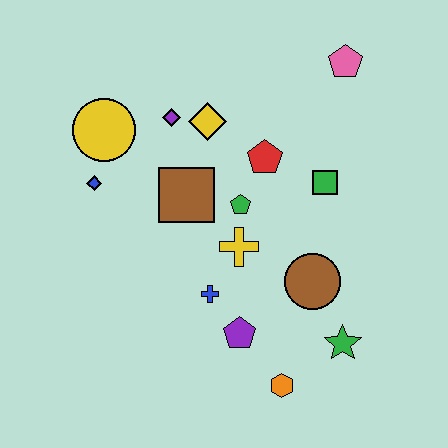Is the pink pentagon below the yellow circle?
No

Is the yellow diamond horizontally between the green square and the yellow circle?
Yes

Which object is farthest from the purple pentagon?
The pink pentagon is farthest from the purple pentagon.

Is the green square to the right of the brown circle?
Yes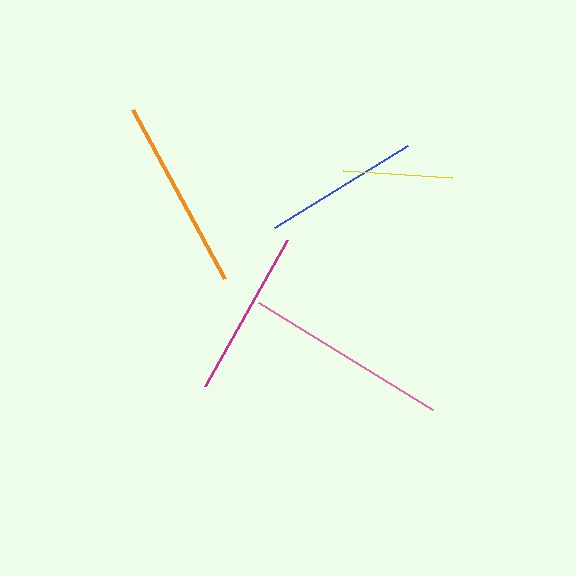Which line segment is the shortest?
The yellow line is the shortest at approximately 109 pixels.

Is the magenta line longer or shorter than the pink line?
The pink line is longer than the magenta line.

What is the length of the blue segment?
The blue segment is approximately 156 pixels long.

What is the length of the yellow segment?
The yellow segment is approximately 109 pixels long.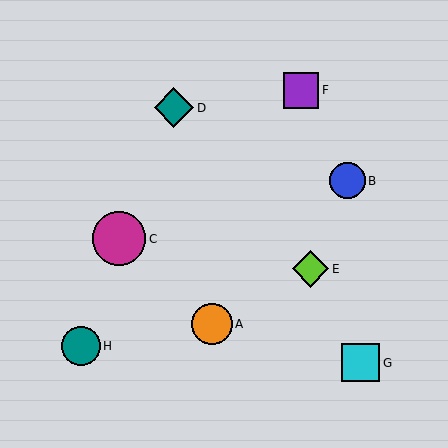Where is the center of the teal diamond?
The center of the teal diamond is at (174, 108).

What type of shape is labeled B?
Shape B is a blue circle.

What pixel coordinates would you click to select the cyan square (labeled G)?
Click at (360, 363) to select the cyan square G.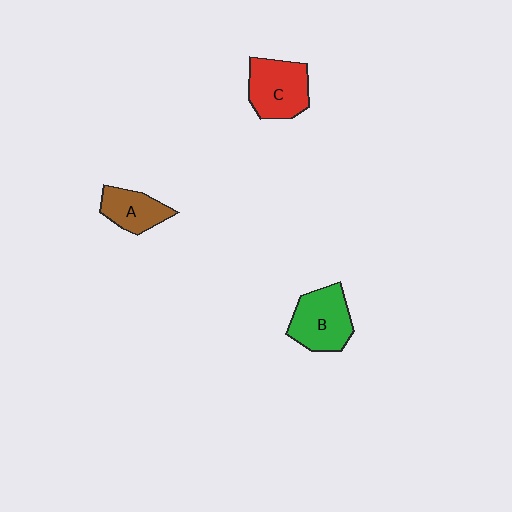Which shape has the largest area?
Shape C (red).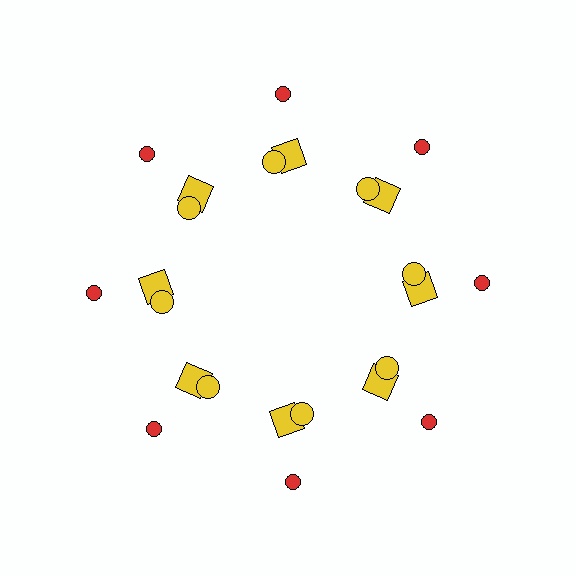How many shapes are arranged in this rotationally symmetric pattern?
There are 24 shapes, arranged in 8 groups of 3.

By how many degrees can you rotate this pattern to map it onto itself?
The pattern maps onto itself every 45 degrees of rotation.